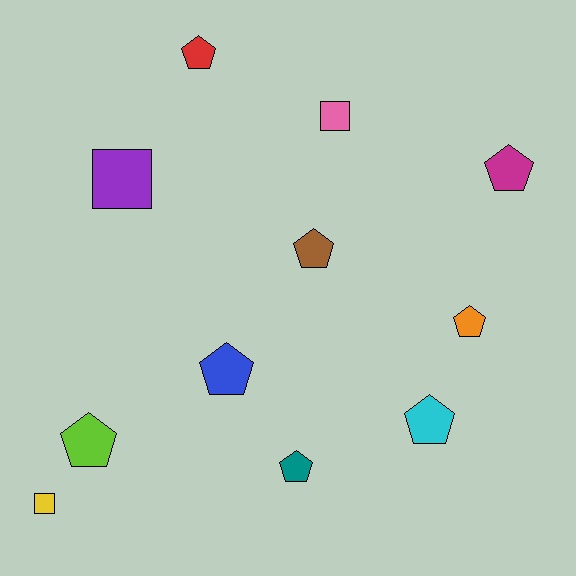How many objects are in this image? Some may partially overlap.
There are 11 objects.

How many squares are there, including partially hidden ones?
There are 3 squares.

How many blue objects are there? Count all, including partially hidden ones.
There is 1 blue object.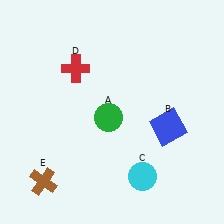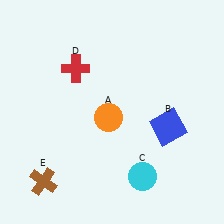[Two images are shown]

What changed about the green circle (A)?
In Image 1, A is green. In Image 2, it changed to orange.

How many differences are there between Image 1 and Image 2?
There is 1 difference between the two images.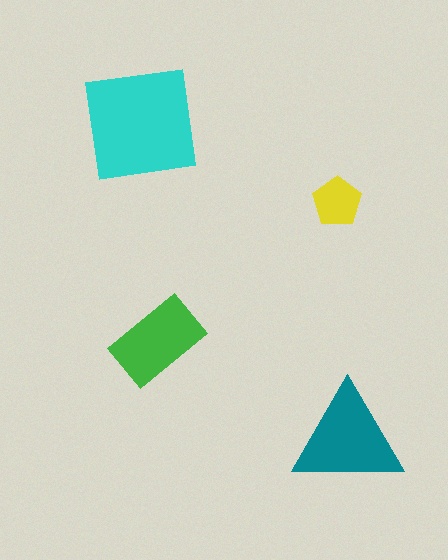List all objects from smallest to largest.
The yellow pentagon, the green rectangle, the teal triangle, the cyan square.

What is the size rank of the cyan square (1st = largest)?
1st.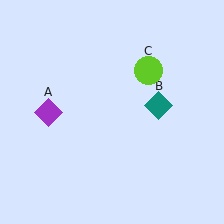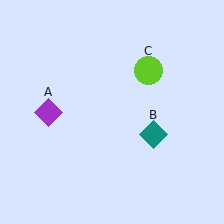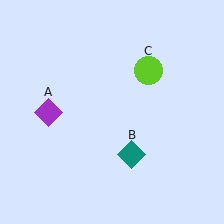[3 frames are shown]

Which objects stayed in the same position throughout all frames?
Purple diamond (object A) and lime circle (object C) remained stationary.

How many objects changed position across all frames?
1 object changed position: teal diamond (object B).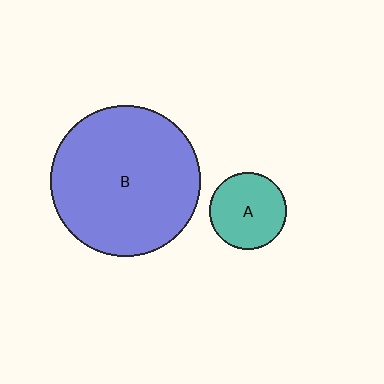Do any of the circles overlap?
No, none of the circles overlap.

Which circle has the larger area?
Circle B (blue).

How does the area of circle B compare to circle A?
Approximately 3.8 times.